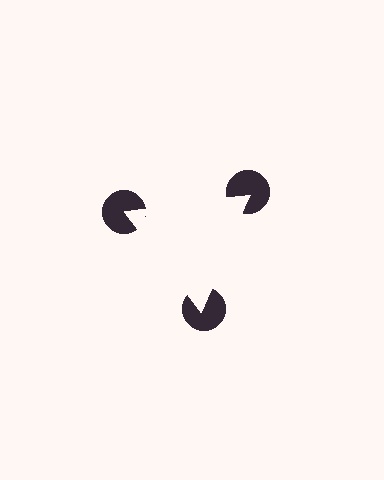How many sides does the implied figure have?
3 sides.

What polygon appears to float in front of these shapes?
An illusory triangle — its edges are inferred from the aligned wedge cuts in the pac-man discs, not physically drawn.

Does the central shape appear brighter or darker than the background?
It typically appears slightly brighter than the background, even though no actual brightness change is drawn.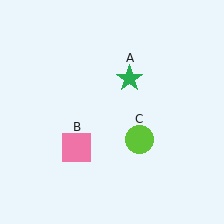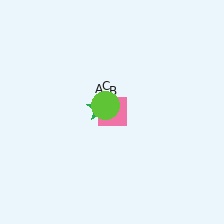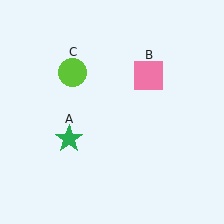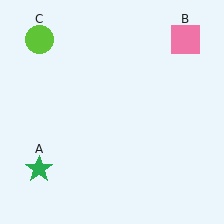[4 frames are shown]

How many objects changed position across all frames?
3 objects changed position: green star (object A), pink square (object B), lime circle (object C).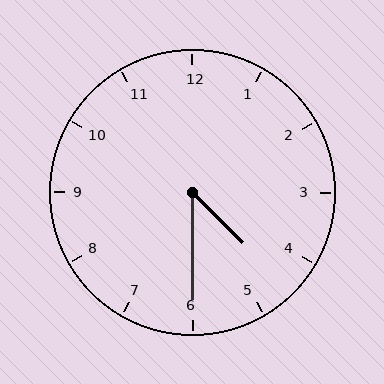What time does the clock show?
4:30.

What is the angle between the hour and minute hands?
Approximately 45 degrees.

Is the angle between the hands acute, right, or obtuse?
It is acute.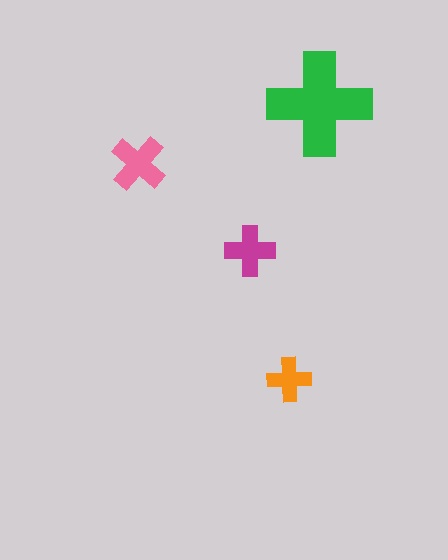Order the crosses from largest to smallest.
the green one, the pink one, the magenta one, the orange one.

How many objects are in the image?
There are 4 objects in the image.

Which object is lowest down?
The orange cross is bottommost.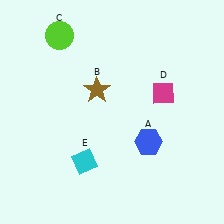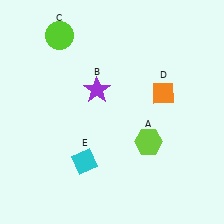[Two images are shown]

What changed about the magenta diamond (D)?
In Image 1, D is magenta. In Image 2, it changed to orange.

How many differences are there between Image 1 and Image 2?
There are 3 differences between the two images.